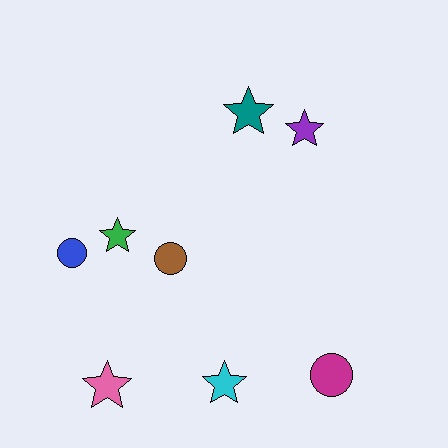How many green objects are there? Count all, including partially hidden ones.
There is 1 green object.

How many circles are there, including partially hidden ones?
There are 3 circles.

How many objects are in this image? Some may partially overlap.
There are 8 objects.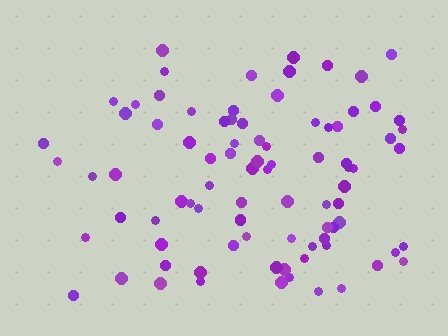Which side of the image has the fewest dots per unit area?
The left.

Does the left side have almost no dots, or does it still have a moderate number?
Still a moderate number, just noticeably fewer than the right.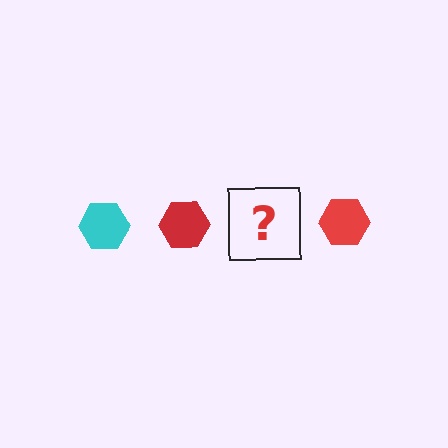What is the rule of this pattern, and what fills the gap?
The rule is that the pattern cycles through cyan, red hexagons. The gap should be filled with a cyan hexagon.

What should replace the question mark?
The question mark should be replaced with a cyan hexagon.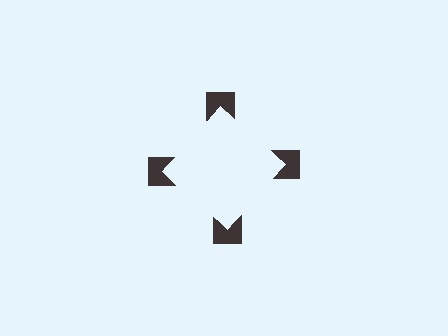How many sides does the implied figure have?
4 sides.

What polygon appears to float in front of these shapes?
An illusory square — its edges are inferred from the aligned wedge cuts in the notched squares, not physically drawn.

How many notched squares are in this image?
There are 4 — one at each vertex of the illusory square.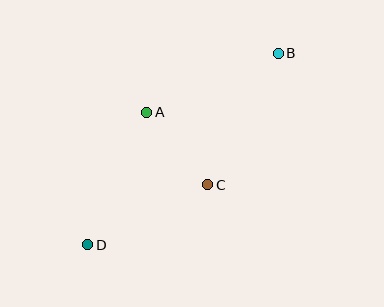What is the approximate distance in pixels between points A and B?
The distance between A and B is approximately 144 pixels.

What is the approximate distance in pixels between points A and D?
The distance between A and D is approximately 145 pixels.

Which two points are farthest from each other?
Points B and D are farthest from each other.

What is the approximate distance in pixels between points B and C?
The distance between B and C is approximately 149 pixels.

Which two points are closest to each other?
Points A and C are closest to each other.